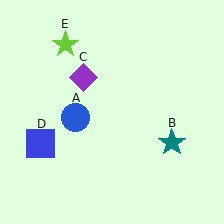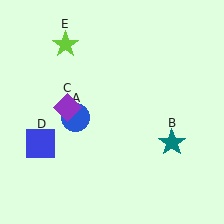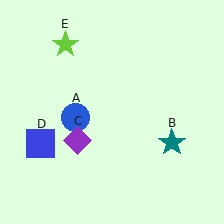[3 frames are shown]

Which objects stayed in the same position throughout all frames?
Blue circle (object A) and teal star (object B) and blue square (object D) and lime star (object E) remained stationary.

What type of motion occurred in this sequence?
The purple diamond (object C) rotated counterclockwise around the center of the scene.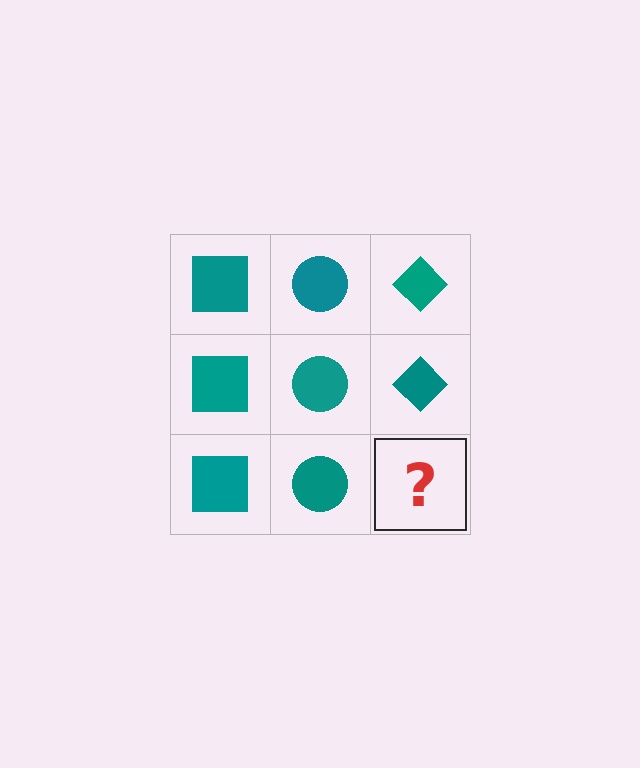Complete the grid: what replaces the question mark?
The question mark should be replaced with a teal diamond.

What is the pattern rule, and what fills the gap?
The rule is that each column has a consistent shape. The gap should be filled with a teal diamond.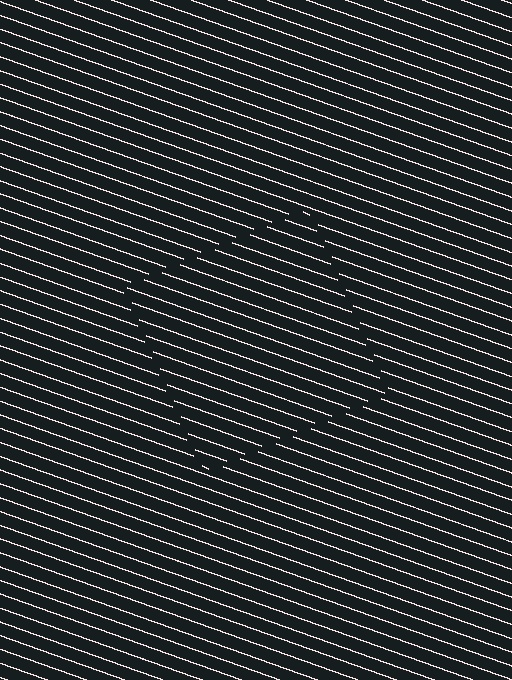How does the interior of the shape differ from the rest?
The interior of the shape contains the same grating, shifted by half a period — the contour is defined by the phase discontinuity where line-ends from the inner and outer gratings abut.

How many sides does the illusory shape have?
4 sides — the line-ends trace a square.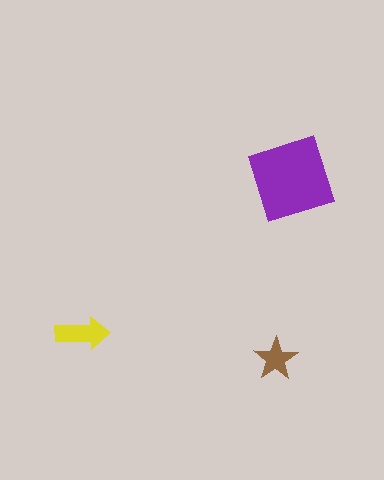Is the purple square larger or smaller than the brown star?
Larger.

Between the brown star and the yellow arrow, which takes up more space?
The yellow arrow.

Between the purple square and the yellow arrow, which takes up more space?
The purple square.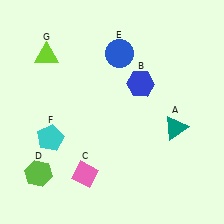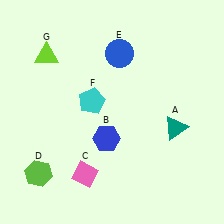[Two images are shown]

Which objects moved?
The objects that moved are: the blue hexagon (B), the cyan pentagon (F).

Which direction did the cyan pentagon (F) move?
The cyan pentagon (F) moved right.